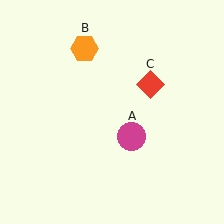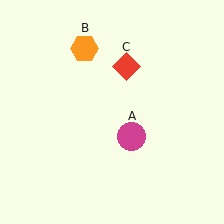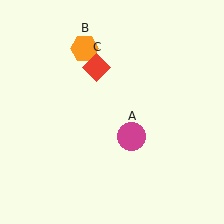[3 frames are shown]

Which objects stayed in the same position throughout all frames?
Magenta circle (object A) and orange hexagon (object B) remained stationary.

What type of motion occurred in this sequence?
The red diamond (object C) rotated counterclockwise around the center of the scene.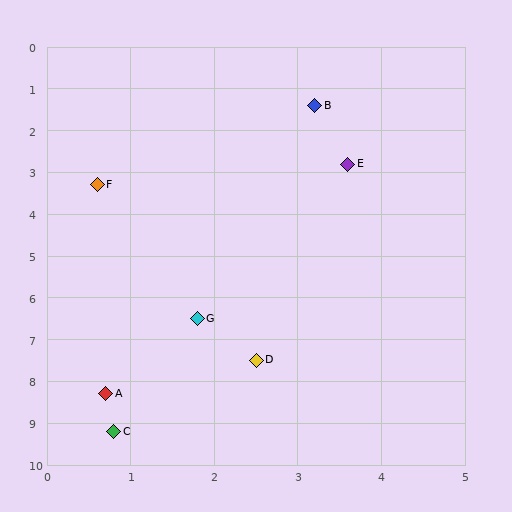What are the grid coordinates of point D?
Point D is at approximately (2.5, 7.5).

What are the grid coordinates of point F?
Point F is at approximately (0.6, 3.3).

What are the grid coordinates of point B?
Point B is at approximately (3.2, 1.4).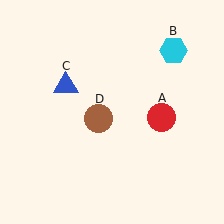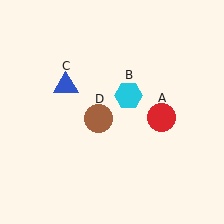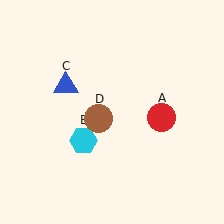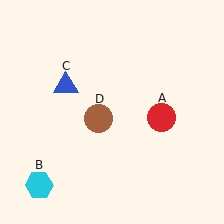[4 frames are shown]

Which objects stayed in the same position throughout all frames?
Red circle (object A) and blue triangle (object C) and brown circle (object D) remained stationary.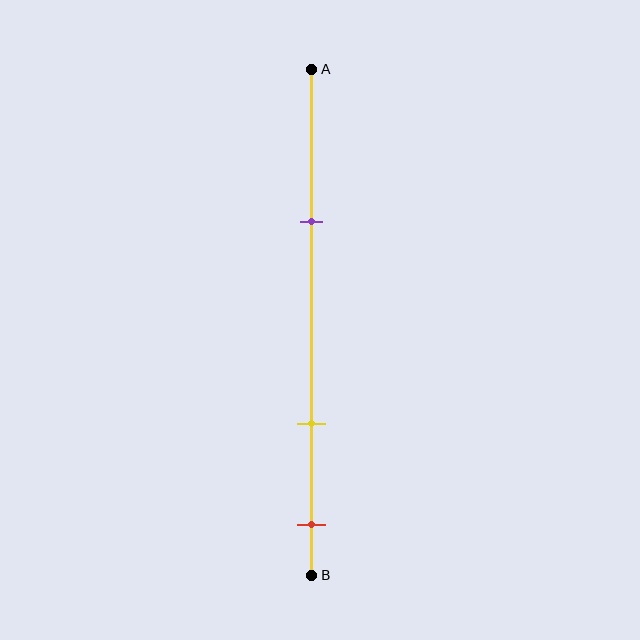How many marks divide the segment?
There are 3 marks dividing the segment.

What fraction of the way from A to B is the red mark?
The red mark is approximately 90% (0.9) of the way from A to B.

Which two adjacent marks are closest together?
The yellow and red marks are the closest adjacent pair.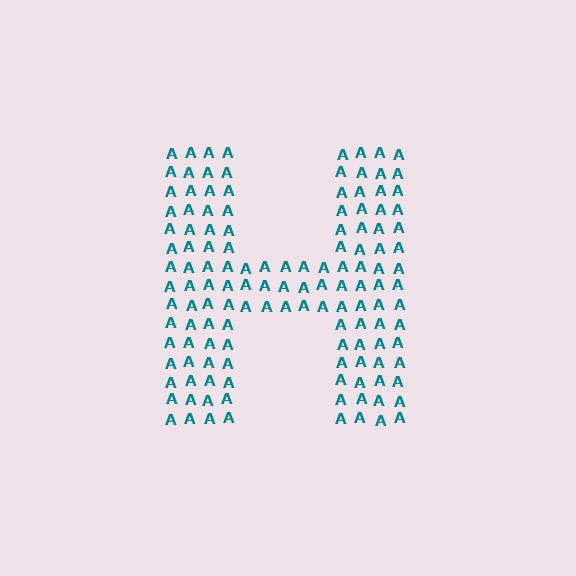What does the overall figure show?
The overall figure shows the letter H.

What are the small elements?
The small elements are letter A's.